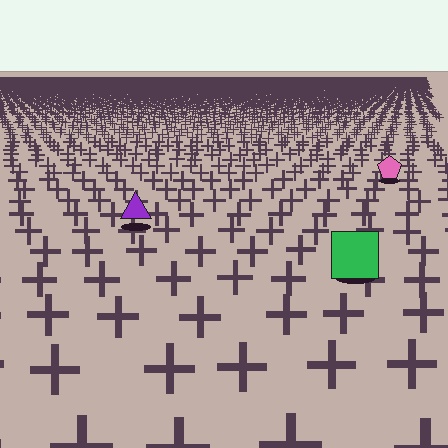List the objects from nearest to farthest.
From nearest to farthest: the green square, the purple triangle, the pink pentagon.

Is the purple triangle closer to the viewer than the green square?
No. The green square is closer — you can tell from the texture gradient: the ground texture is coarser near it.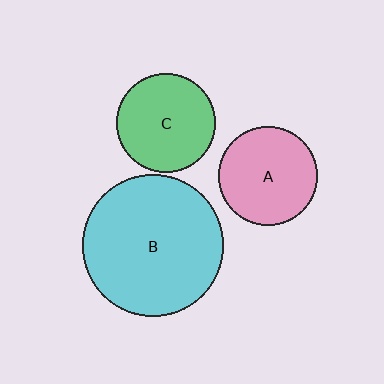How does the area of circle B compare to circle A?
Approximately 2.0 times.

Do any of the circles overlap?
No, none of the circles overlap.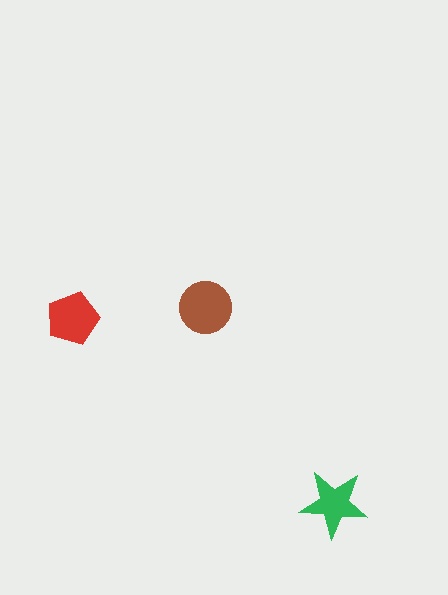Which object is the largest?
The brown circle.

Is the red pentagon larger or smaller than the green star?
Larger.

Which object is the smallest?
The green star.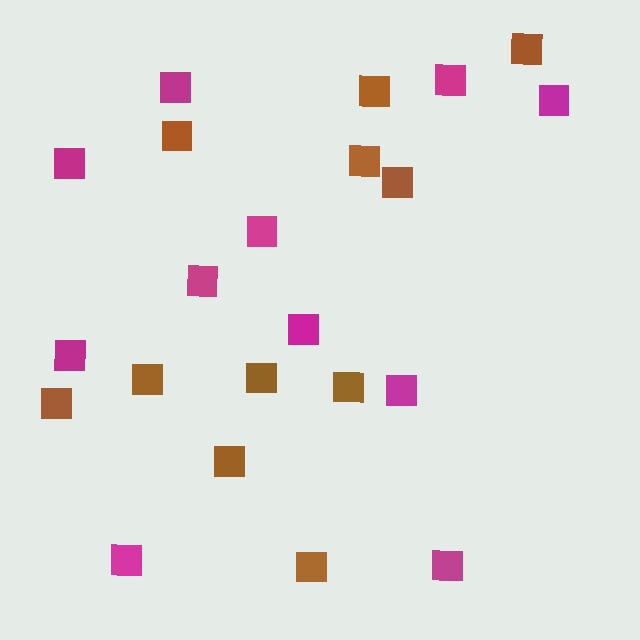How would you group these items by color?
There are 2 groups: one group of brown squares (11) and one group of magenta squares (11).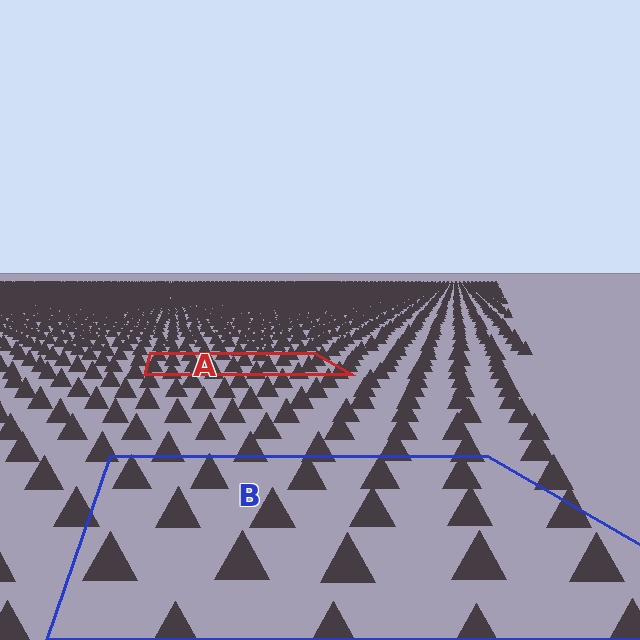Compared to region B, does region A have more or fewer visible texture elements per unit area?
Region A has more texture elements per unit area — they are packed more densely because it is farther away.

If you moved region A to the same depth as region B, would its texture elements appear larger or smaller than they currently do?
They would appear larger. At a closer depth, the same texture elements are projected at a bigger on-screen size.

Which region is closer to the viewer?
Region B is closer. The texture elements there are larger and more spread out.